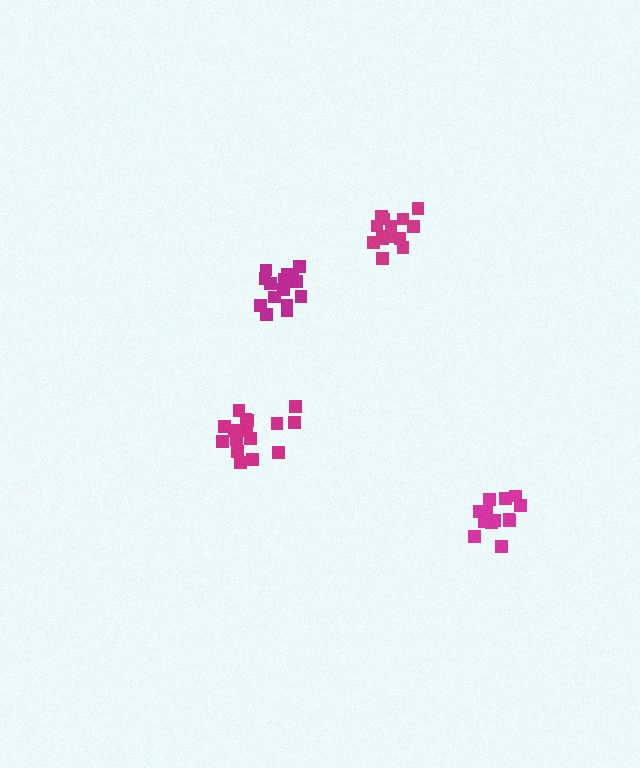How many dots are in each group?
Group 1: 13 dots, Group 2: 13 dots, Group 3: 16 dots, Group 4: 16 dots (58 total).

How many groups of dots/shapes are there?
There are 4 groups.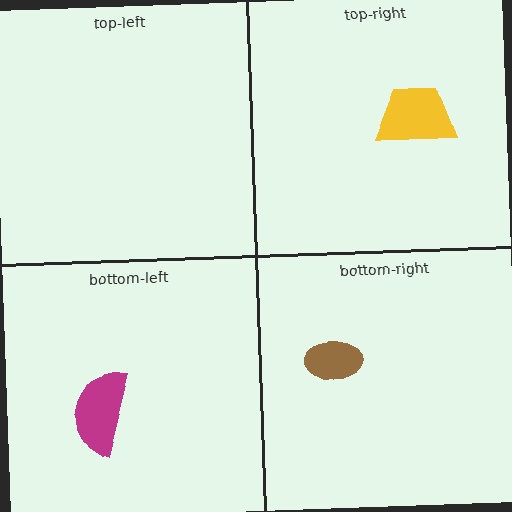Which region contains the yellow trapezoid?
The top-right region.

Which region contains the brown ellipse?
The bottom-right region.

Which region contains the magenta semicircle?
The bottom-left region.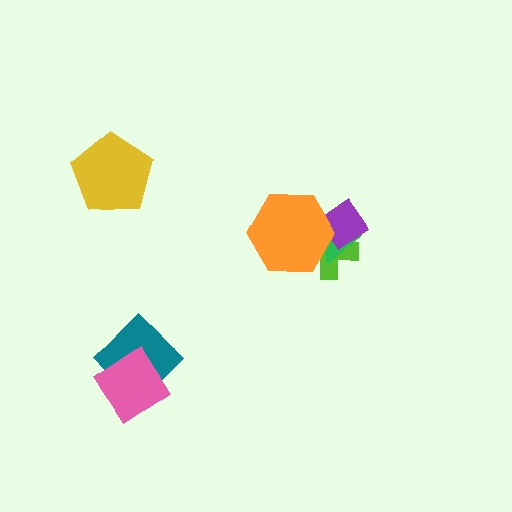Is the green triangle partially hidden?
Yes, it is partially covered by another shape.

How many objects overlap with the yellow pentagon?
0 objects overlap with the yellow pentagon.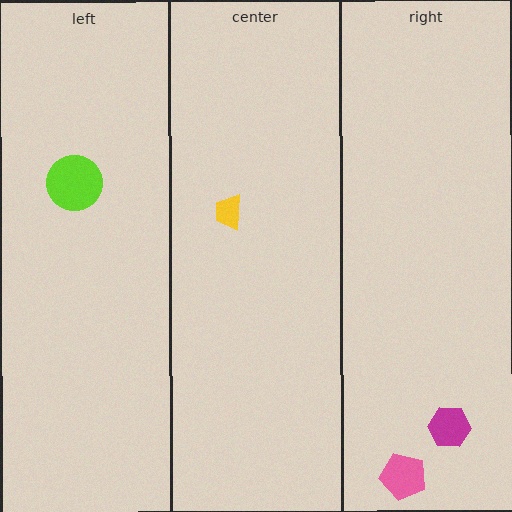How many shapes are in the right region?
2.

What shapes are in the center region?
The yellow trapezoid.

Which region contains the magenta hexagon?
The right region.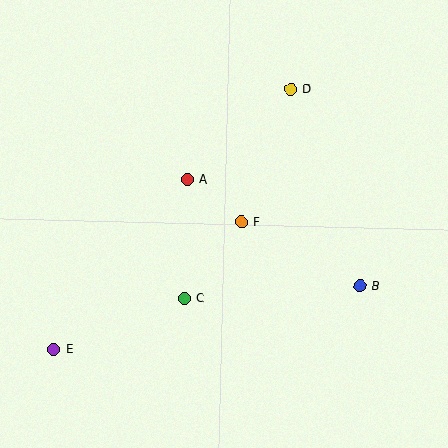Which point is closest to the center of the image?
Point F at (241, 222) is closest to the center.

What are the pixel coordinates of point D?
Point D is at (291, 89).